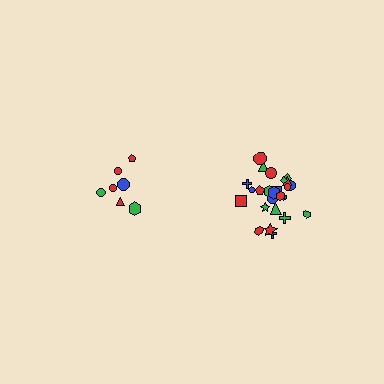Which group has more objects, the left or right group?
The right group.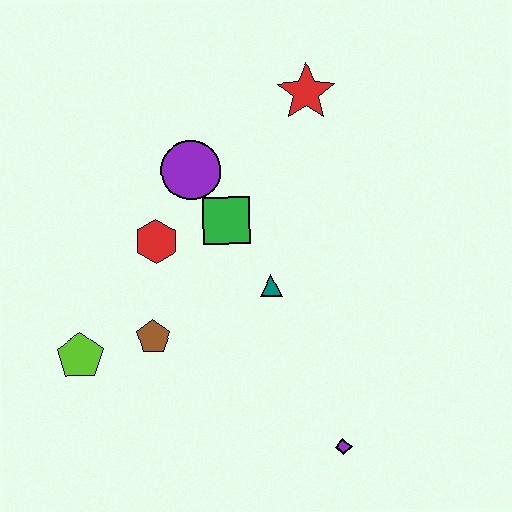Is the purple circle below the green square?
No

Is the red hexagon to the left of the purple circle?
Yes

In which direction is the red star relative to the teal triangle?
The red star is above the teal triangle.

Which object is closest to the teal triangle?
The green square is closest to the teal triangle.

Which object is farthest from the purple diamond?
The red star is farthest from the purple diamond.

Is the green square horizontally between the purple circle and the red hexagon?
No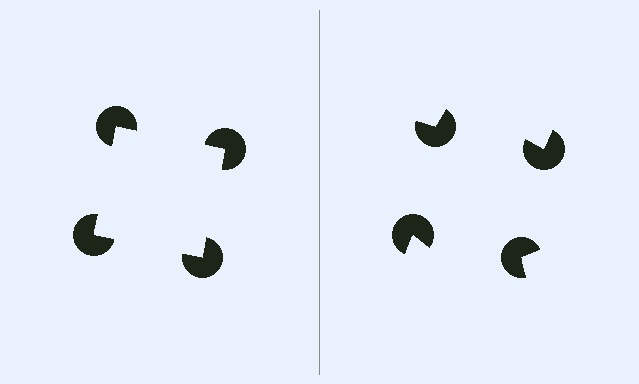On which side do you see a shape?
An illusory square appears on the left side. On the right side the wedge cuts are rotated, so no coherent shape forms.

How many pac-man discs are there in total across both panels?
8 — 4 on each side.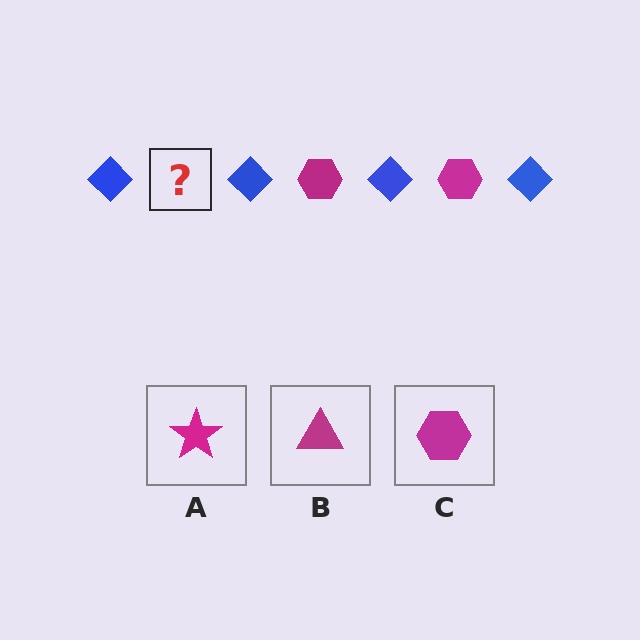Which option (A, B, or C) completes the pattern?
C.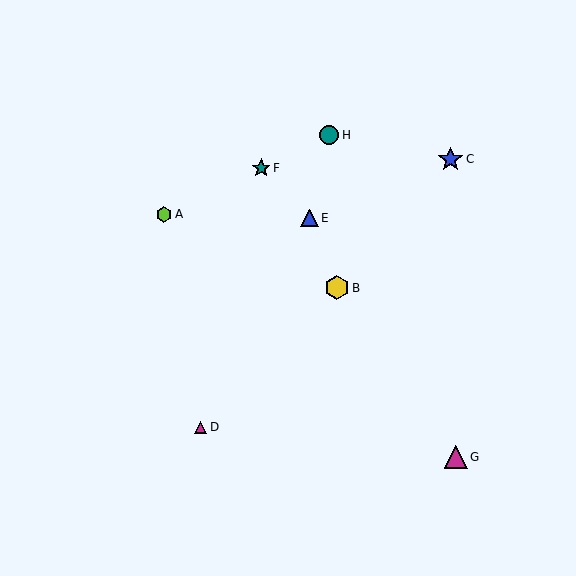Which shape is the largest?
The blue star (labeled C) is the largest.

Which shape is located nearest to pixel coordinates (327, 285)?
The yellow hexagon (labeled B) at (337, 288) is nearest to that location.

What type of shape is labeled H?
Shape H is a teal circle.